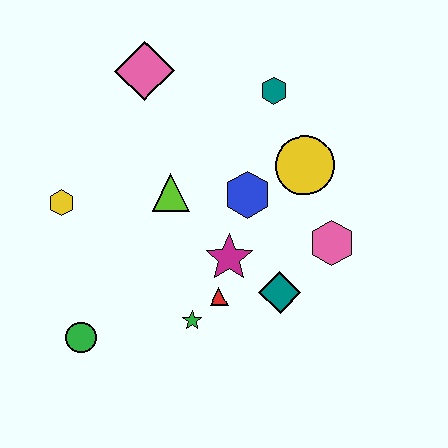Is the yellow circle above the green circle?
Yes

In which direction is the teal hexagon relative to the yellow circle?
The teal hexagon is above the yellow circle.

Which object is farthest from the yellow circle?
The green circle is farthest from the yellow circle.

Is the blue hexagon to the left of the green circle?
No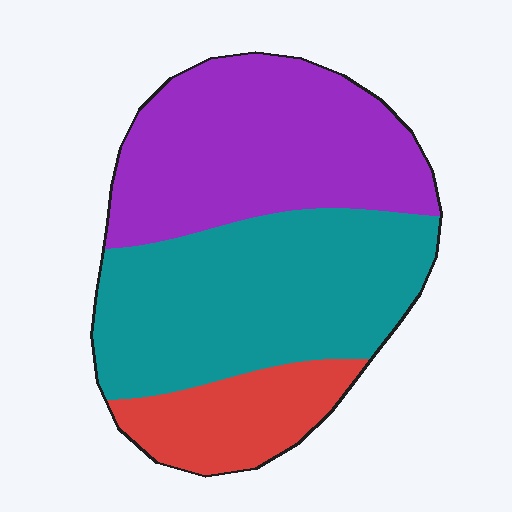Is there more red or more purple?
Purple.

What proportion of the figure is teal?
Teal takes up about two fifths (2/5) of the figure.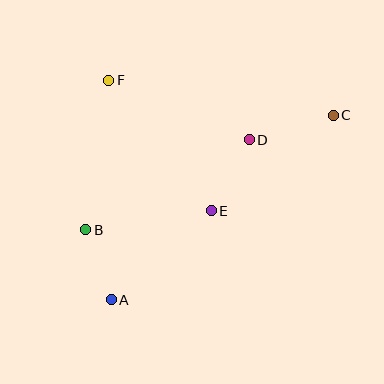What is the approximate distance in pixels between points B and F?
The distance between B and F is approximately 151 pixels.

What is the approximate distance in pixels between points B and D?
The distance between B and D is approximately 186 pixels.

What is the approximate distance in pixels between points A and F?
The distance between A and F is approximately 220 pixels.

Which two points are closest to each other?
Points A and B are closest to each other.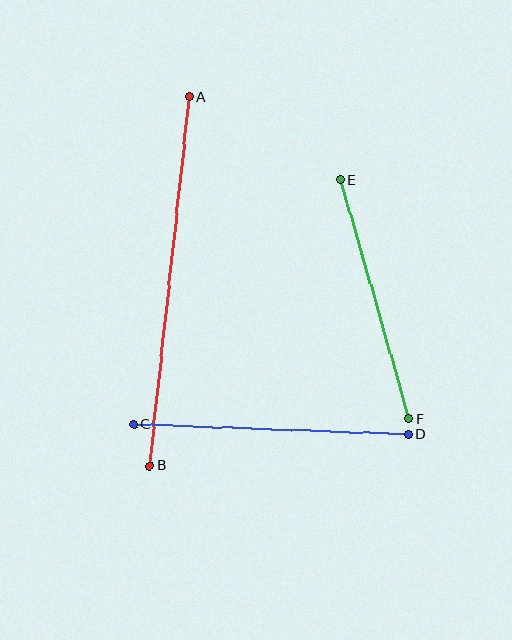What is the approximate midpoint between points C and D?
The midpoint is at approximately (271, 429) pixels.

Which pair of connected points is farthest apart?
Points A and B are farthest apart.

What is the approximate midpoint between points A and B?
The midpoint is at approximately (169, 281) pixels.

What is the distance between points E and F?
The distance is approximately 249 pixels.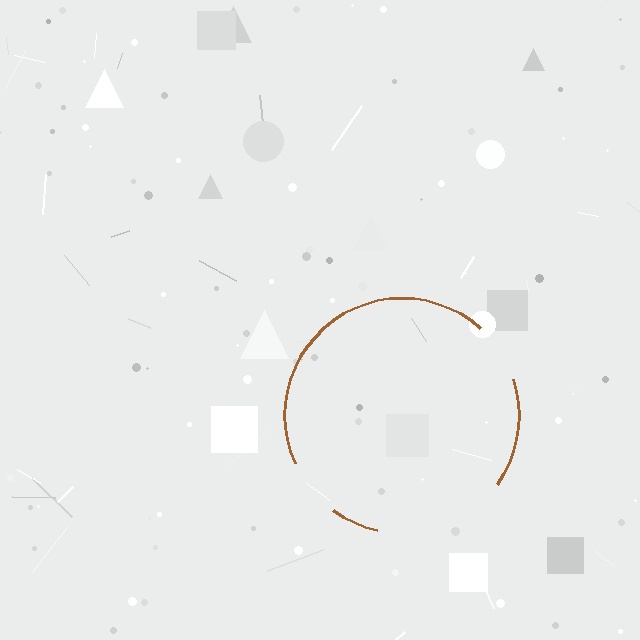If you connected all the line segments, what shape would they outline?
They would outline a circle.